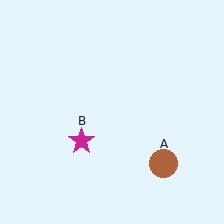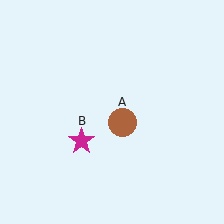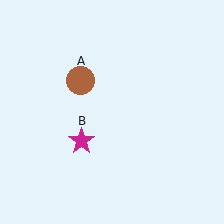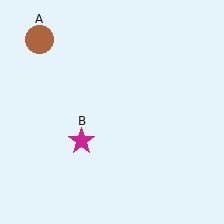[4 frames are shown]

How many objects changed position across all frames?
1 object changed position: brown circle (object A).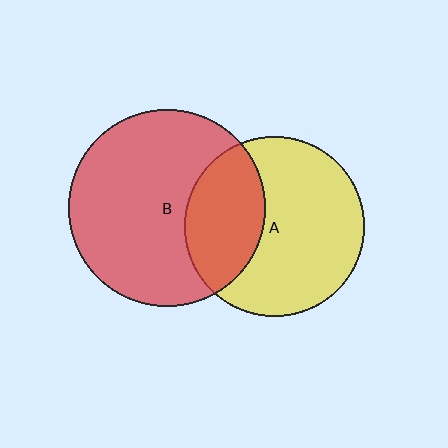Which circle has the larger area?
Circle B (red).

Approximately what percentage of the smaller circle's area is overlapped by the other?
Approximately 35%.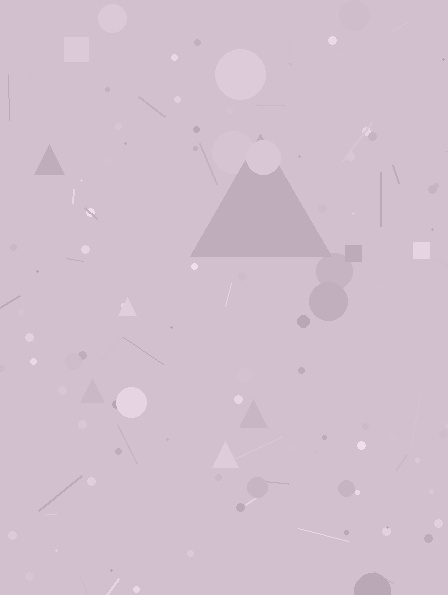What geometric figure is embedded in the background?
A triangle is embedded in the background.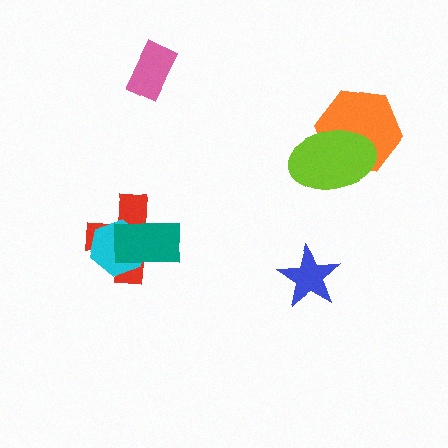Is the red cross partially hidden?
Yes, it is partially covered by another shape.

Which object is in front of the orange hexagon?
The lime ellipse is in front of the orange hexagon.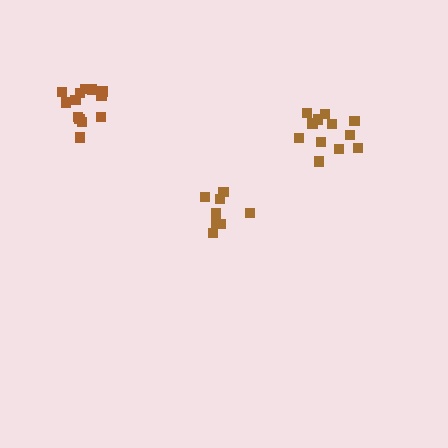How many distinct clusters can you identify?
There are 3 distinct clusters.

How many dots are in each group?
Group 1: 8 dots, Group 2: 13 dots, Group 3: 12 dots (33 total).